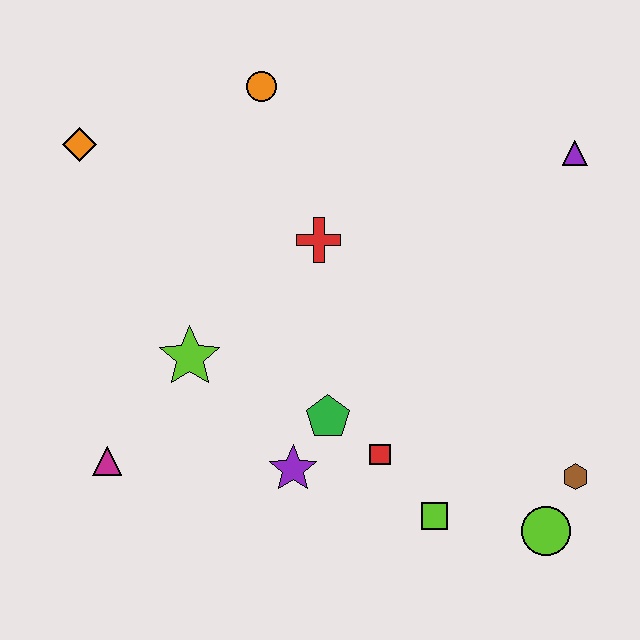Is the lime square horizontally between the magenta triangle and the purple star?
No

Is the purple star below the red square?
Yes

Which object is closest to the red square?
The green pentagon is closest to the red square.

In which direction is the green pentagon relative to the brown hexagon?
The green pentagon is to the left of the brown hexagon.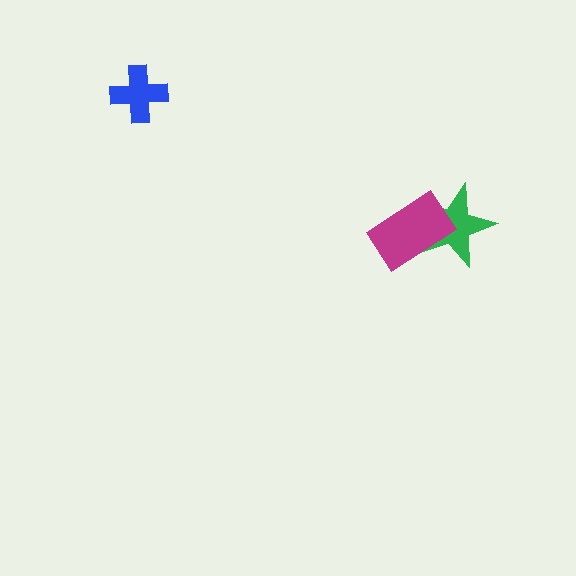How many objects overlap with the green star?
1 object overlaps with the green star.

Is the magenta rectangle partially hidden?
No, no other shape covers it.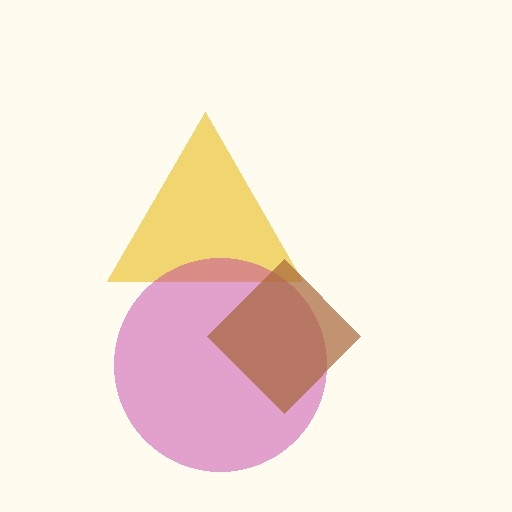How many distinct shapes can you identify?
There are 3 distinct shapes: a yellow triangle, a magenta circle, a brown diamond.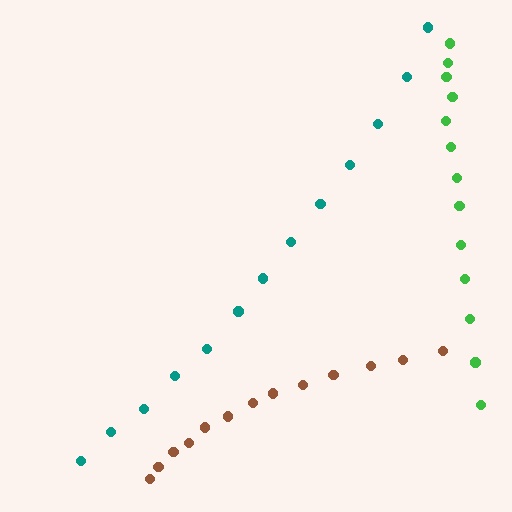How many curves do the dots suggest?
There are 3 distinct paths.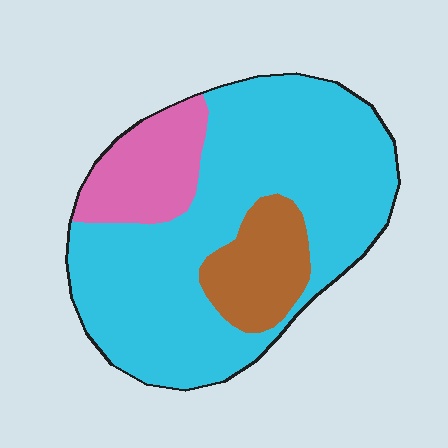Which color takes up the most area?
Cyan, at roughly 70%.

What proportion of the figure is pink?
Pink covers about 15% of the figure.